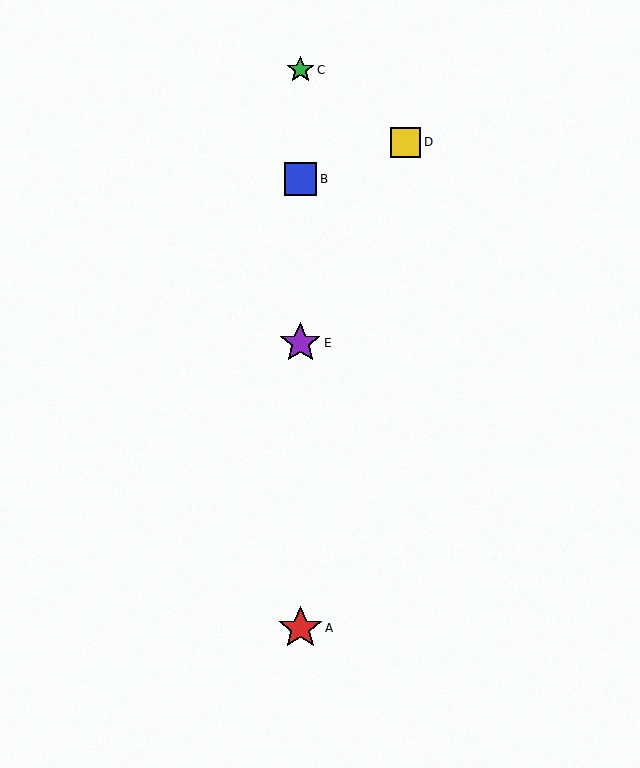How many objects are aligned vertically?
4 objects (A, B, C, E) are aligned vertically.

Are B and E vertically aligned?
Yes, both are at x≈300.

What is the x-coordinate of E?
Object E is at x≈300.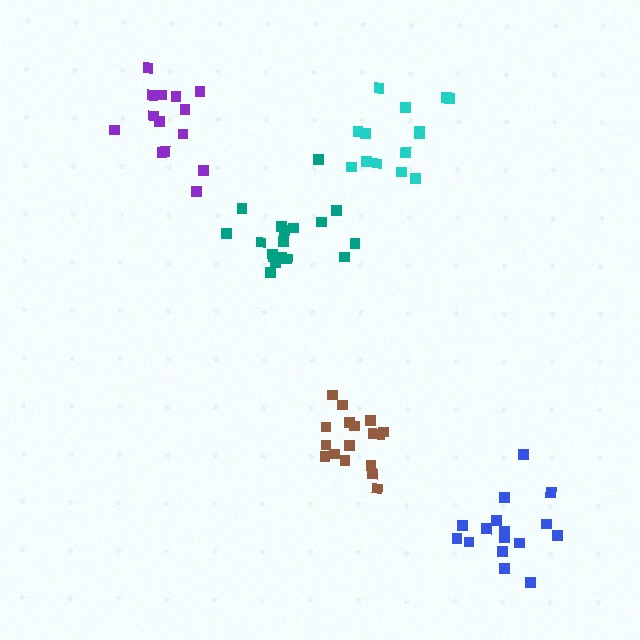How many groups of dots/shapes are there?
There are 5 groups.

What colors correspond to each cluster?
The clusters are colored: teal, brown, purple, blue, cyan.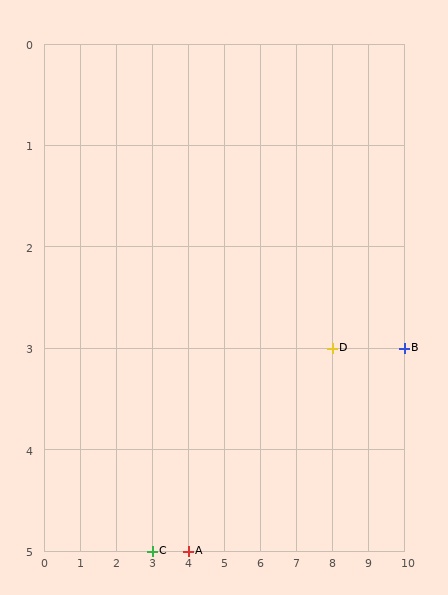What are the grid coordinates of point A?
Point A is at grid coordinates (4, 5).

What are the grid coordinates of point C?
Point C is at grid coordinates (3, 5).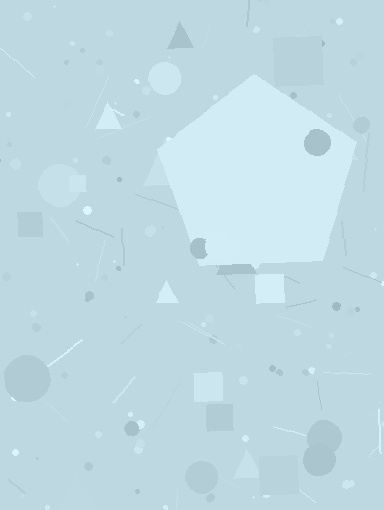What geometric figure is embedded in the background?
A pentagon is embedded in the background.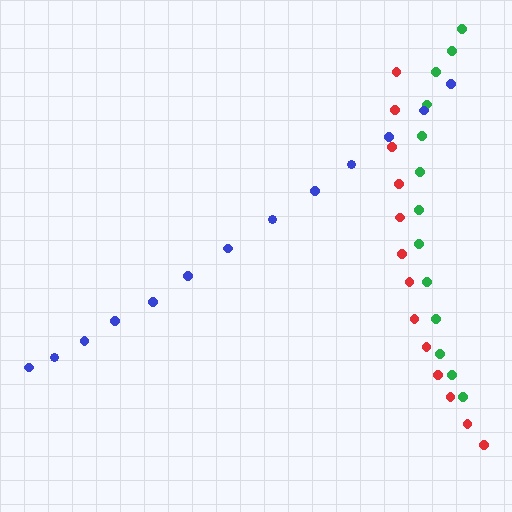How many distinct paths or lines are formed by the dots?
There are 3 distinct paths.